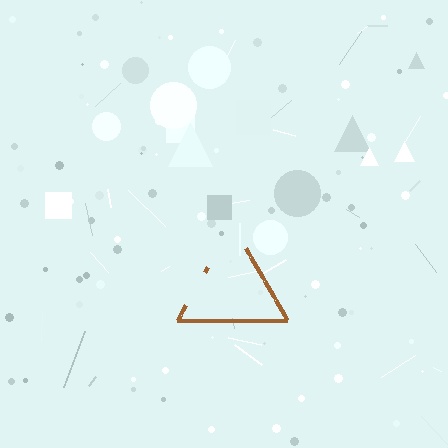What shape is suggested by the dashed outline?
The dashed outline suggests a triangle.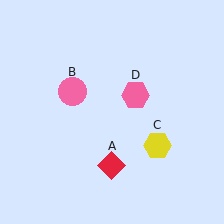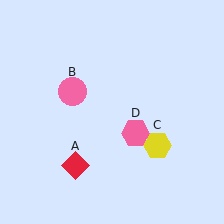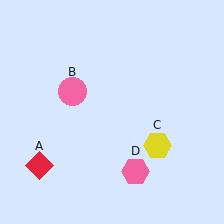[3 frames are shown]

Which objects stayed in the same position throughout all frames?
Pink circle (object B) and yellow hexagon (object C) remained stationary.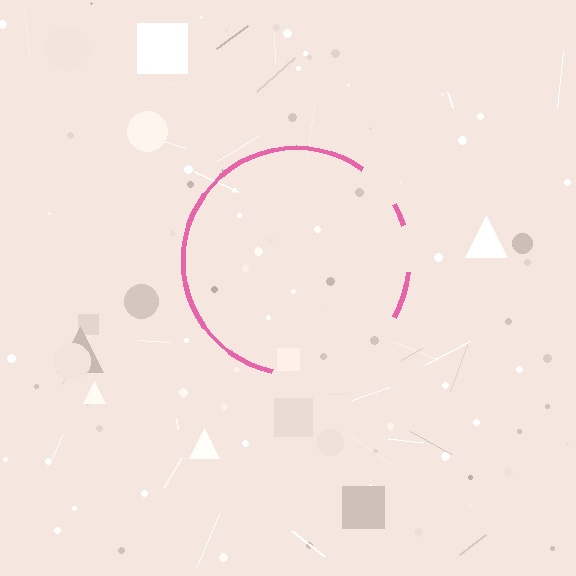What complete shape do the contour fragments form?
The contour fragments form a circle.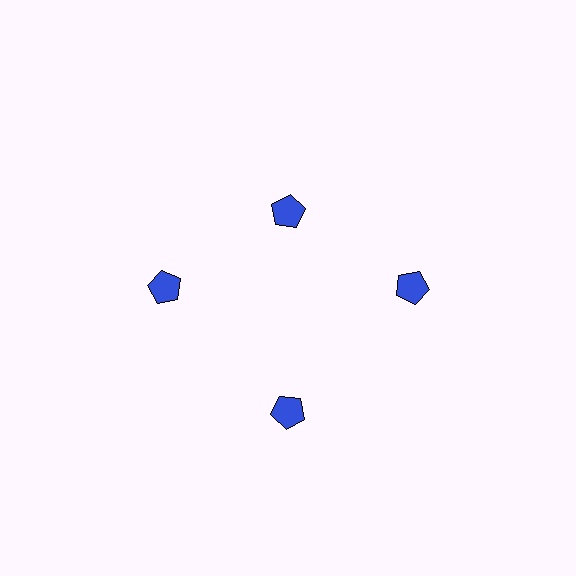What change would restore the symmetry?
The symmetry would be restored by moving it outward, back onto the ring so that all 4 pentagons sit at equal angles and equal distance from the center.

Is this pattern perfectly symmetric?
No. The 4 blue pentagons are arranged in a ring, but one element near the 12 o'clock position is pulled inward toward the center, breaking the 4-fold rotational symmetry.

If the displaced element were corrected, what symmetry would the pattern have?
It would have 4-fold rotational symmetry — the pattern would map onto itself every 90 degrees.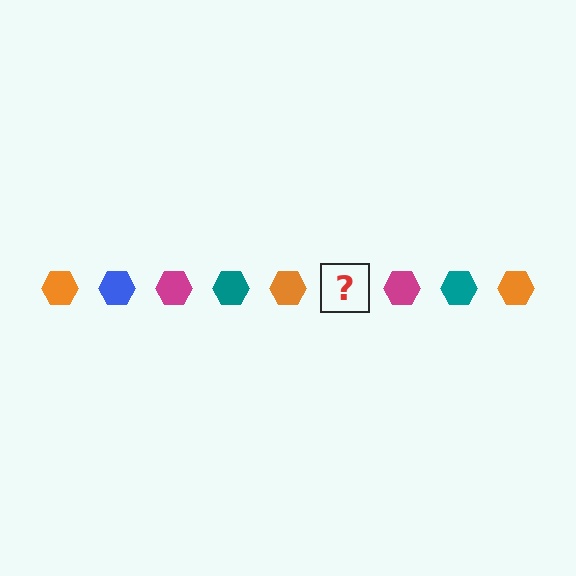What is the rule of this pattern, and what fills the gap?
The rule is that the pattern cycles through orange, blue, magenta, teal hexagons. The gap should be filled with a blue hexagon.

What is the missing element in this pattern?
The missing element is a blue hexagon.